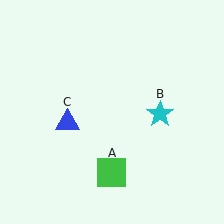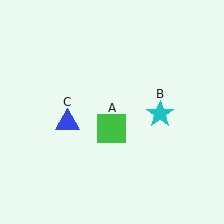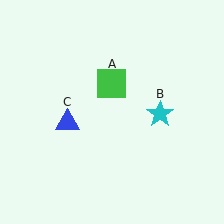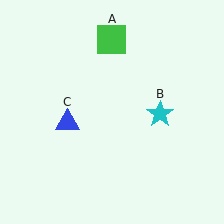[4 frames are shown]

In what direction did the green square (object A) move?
The green square (object A) moved up.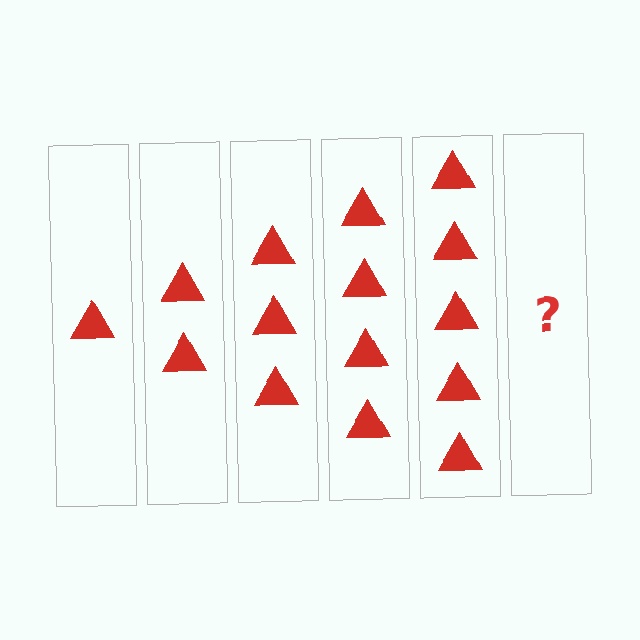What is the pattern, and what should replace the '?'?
The pattern is that each step adds one more triangle. The '?' should be 6 triangles.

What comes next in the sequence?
The next element should be 6 triangles.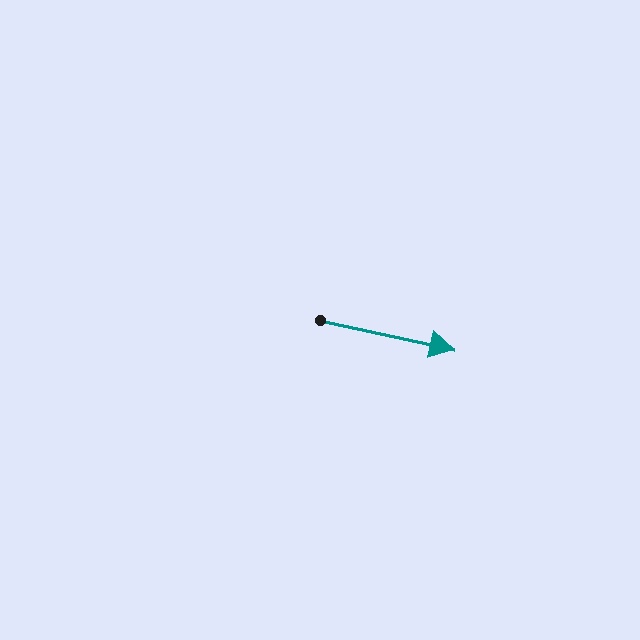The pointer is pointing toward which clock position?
Roughly 3 o'clock.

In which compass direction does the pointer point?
East.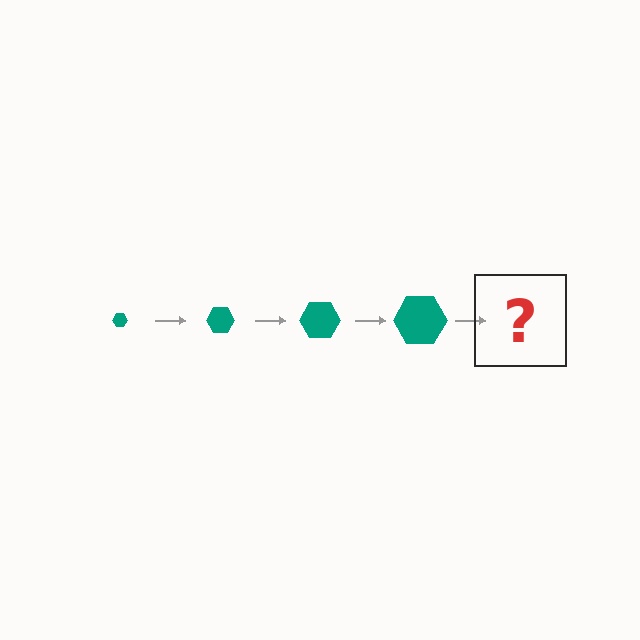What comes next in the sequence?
The next element should be a teal hexagon, larger than the previous one.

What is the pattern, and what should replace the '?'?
The pattern is that the hexagon gets progressively larger each step. The '?' should be a teal hexagon, larger than the previous one.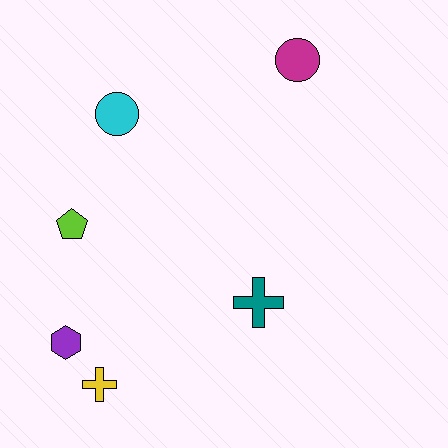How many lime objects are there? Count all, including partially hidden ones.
There is 1 lime object.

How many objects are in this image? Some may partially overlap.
There are 6 objects.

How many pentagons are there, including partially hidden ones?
There is 1 pentagon.